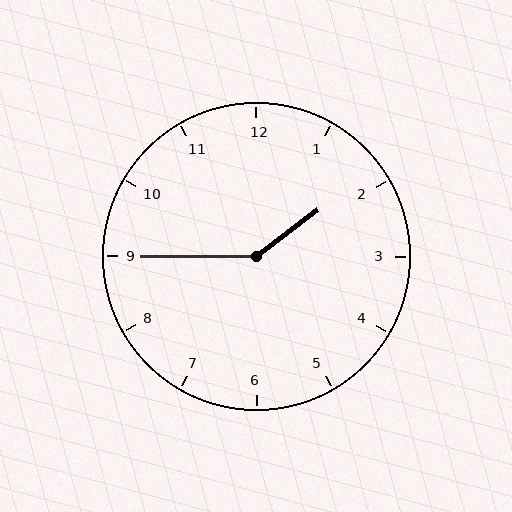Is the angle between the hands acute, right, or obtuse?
It is obtuse.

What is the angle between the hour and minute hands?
Approximately 142 degrees.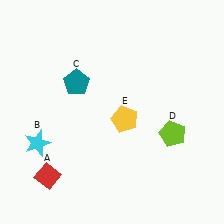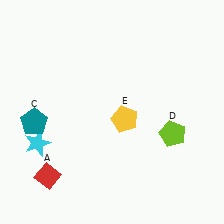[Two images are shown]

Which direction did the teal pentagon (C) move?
The teal pentagon (C) moved left.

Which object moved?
The teal pentagon (C) moved left.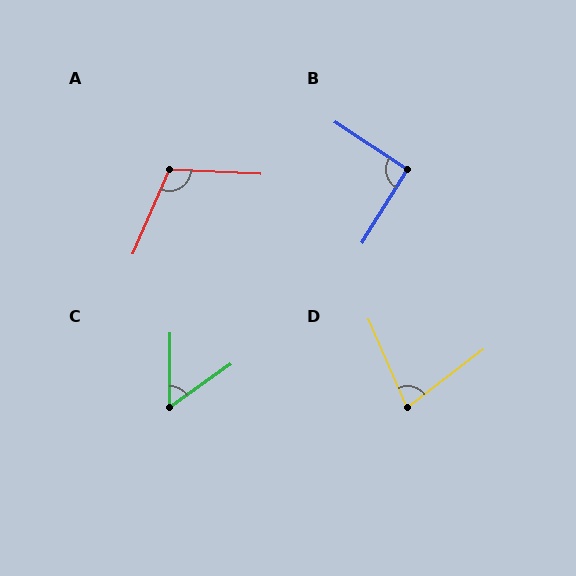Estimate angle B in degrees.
Approximately 91 degrees.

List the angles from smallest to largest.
C (55°), D (77°), B (91°), A (111°).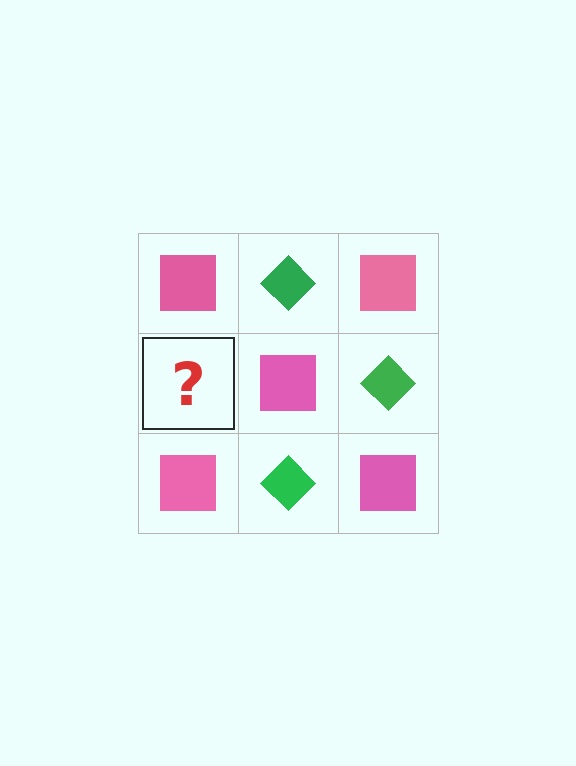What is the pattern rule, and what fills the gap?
The rule is that it alternates pink square and green diamond in a checkerboard pattern. The gap should be filled with a green diamond.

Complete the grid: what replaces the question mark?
The question mark should be replaced with a green diamond.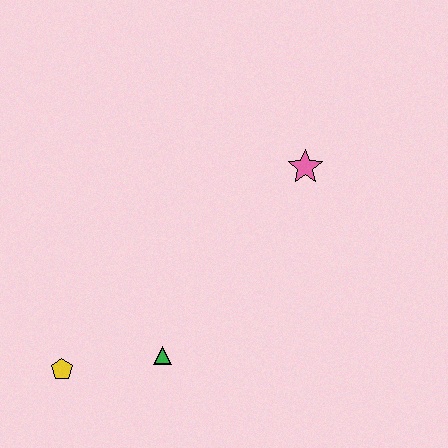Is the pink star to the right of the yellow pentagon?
Yes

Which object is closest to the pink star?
The green triangle is closest to the pink star.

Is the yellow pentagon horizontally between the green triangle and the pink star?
No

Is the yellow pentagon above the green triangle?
No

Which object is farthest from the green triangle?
The pink star is farthest from the green triangle.